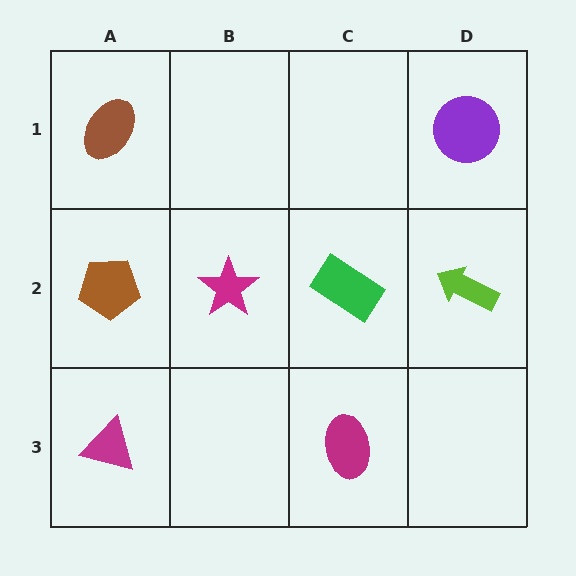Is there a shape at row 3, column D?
No, that cell is empty.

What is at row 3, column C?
A magenta ellipse.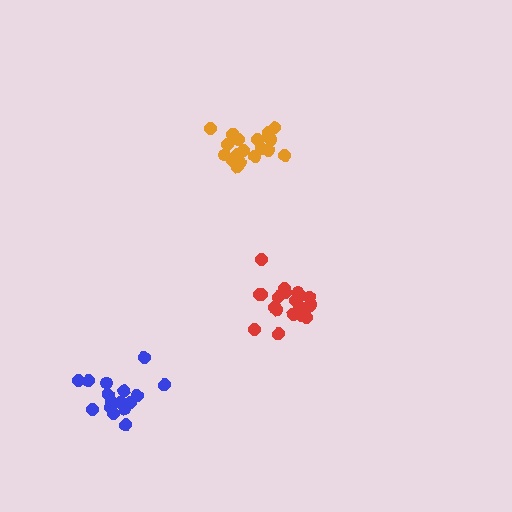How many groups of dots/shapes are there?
There are 3 groups.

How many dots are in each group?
Group 1: 20 dots, Group 2: 20 dots, Group 3: 16 dots (56 total).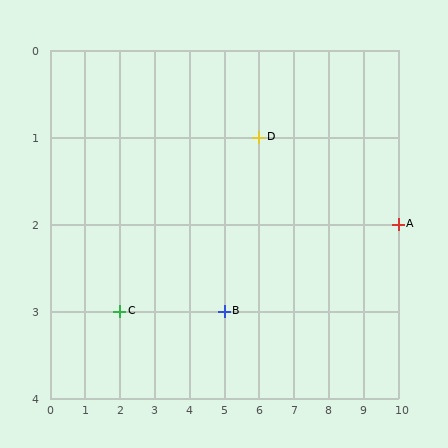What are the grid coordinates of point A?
Point A is at grid coordinates (10, 2).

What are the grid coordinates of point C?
Point C is at grid coordinates (2, 3).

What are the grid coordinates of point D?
Point D is at grid coordinates (6, 1).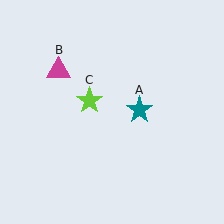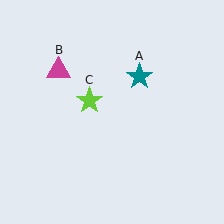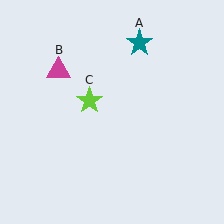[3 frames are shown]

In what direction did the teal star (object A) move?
The teal star (object A) moved up.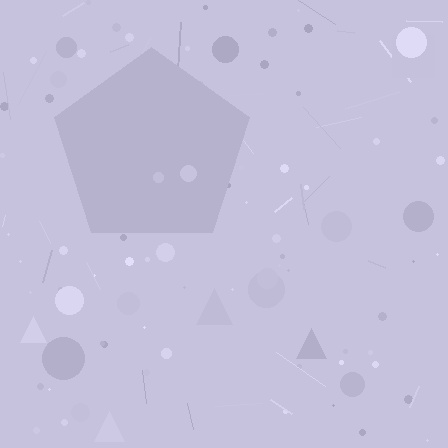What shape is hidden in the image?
A pentagon is hidden in the image.